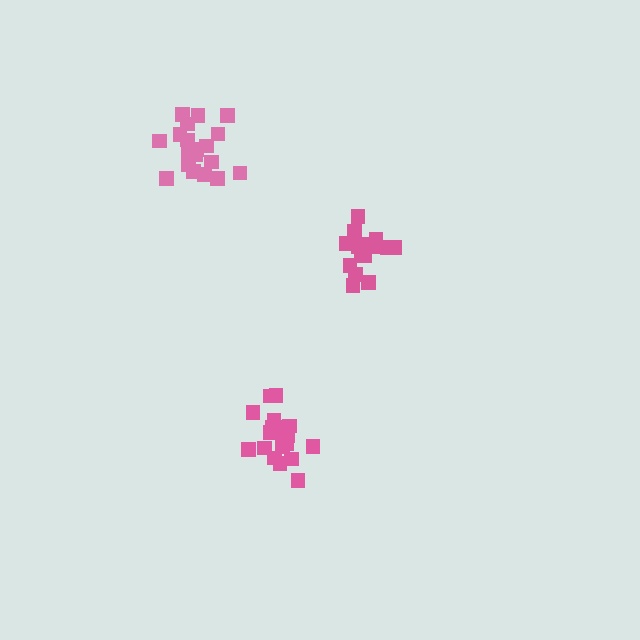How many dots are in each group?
Group 1: 19 dots, Group 2: 16 dots, Group 3: 19 dots (54 total).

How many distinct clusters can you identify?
There are 3 distinct clusters.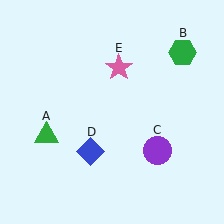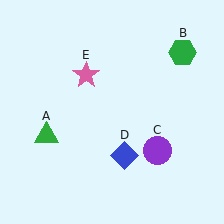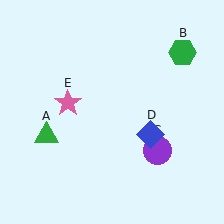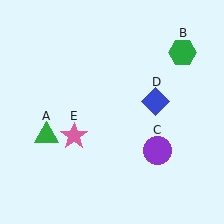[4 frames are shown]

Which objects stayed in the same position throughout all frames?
Green triangle (object A) and green hexagon (object B) and purple circle (object C) remained stationary.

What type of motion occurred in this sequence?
The blue diamond (object D), pink star (object E) rotated counterclockwise around the center of the scene.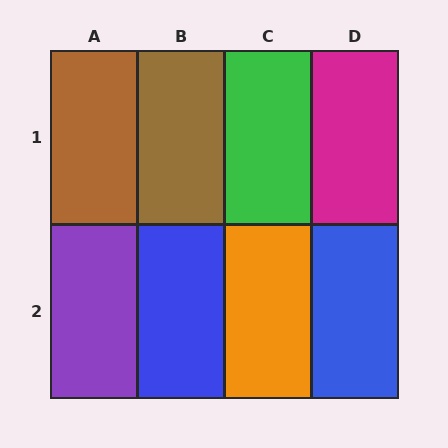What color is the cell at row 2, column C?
Orange.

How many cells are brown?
2 cells are brown.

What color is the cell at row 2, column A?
Purple.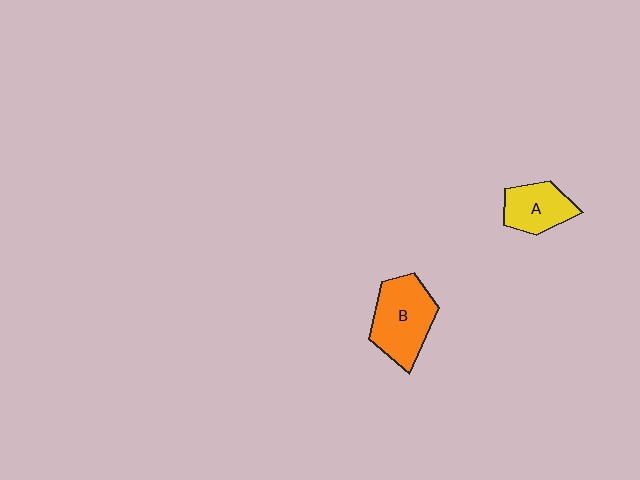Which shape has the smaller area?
Shape A (yellow).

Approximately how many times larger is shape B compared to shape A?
Approximately 1.5 times.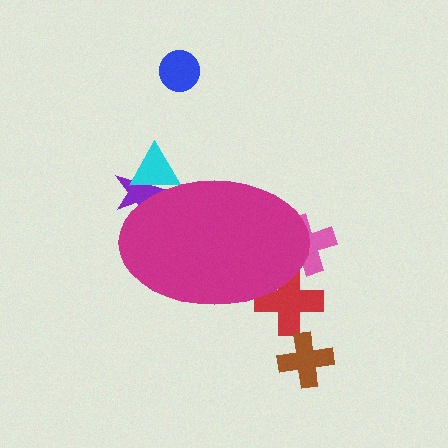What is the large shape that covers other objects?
A magenta ellipse.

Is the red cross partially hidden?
Yes, the red cross is partially hidden behind the magenta ellipse.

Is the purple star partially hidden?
Yes, the purple star is partially hidden behind the magenta ellipse.